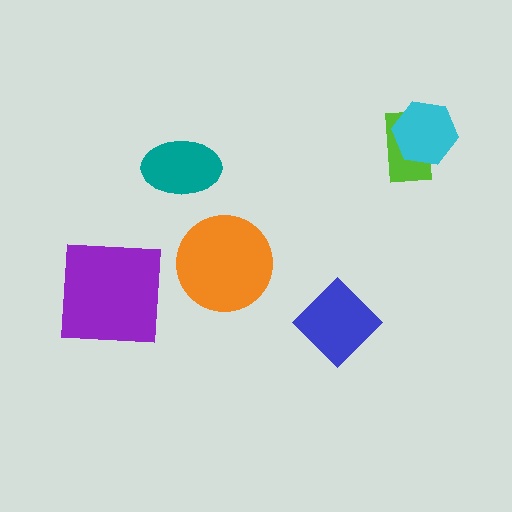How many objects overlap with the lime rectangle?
1 object overlaps with the lime rectangle.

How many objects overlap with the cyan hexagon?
1 object overlaps with the cyan hexagon.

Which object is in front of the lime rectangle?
The cyan hexagon is in front of the lime rectangle.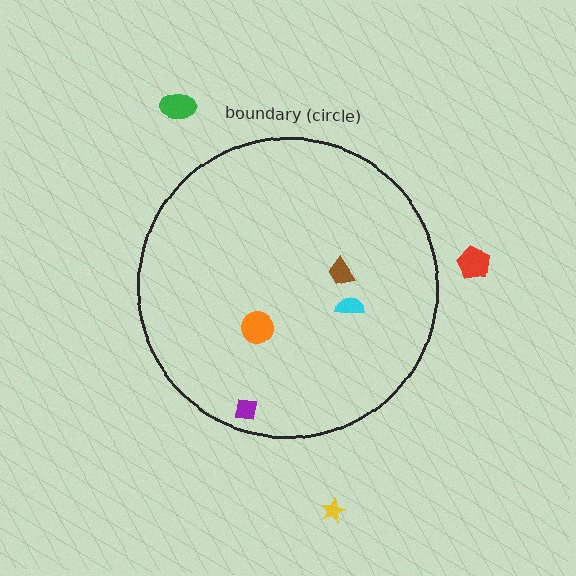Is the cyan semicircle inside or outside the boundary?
Inside.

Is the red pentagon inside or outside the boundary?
Outside.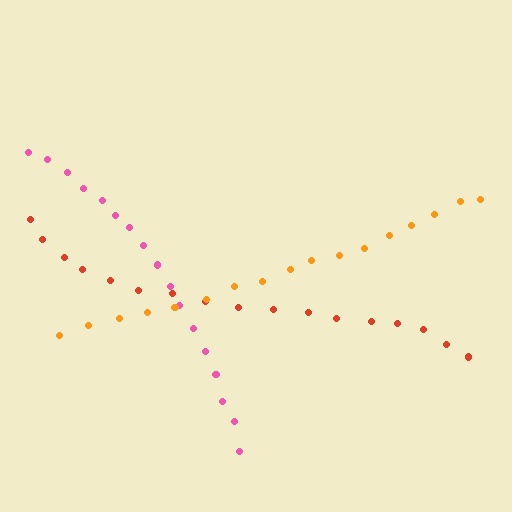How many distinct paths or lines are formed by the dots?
There are 3 distinct paths.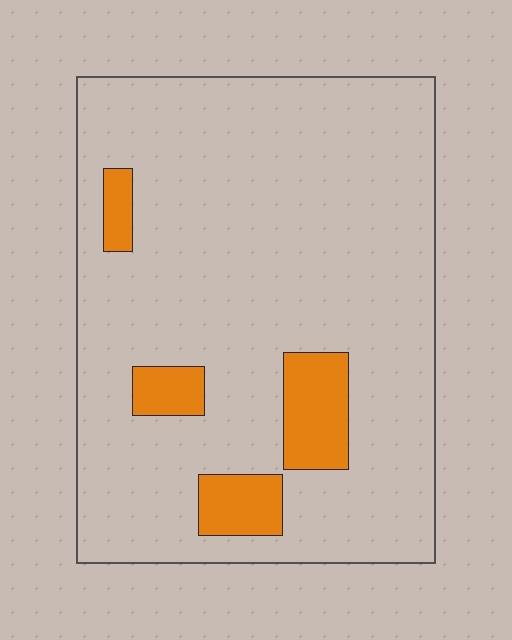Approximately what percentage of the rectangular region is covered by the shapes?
Approximately 10%.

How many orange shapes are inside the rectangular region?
4.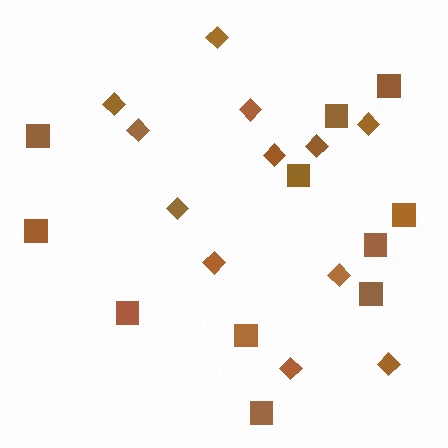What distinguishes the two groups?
There are 2 groups: one group of diamonds (12) and one group of squares (11).